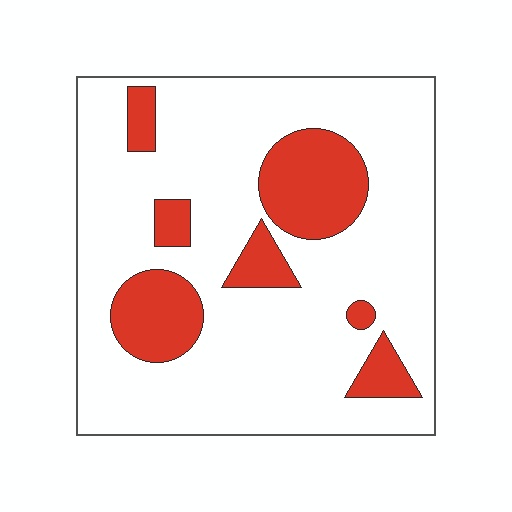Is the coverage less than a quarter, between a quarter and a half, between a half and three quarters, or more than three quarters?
Less than a quarter.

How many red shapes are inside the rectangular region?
7.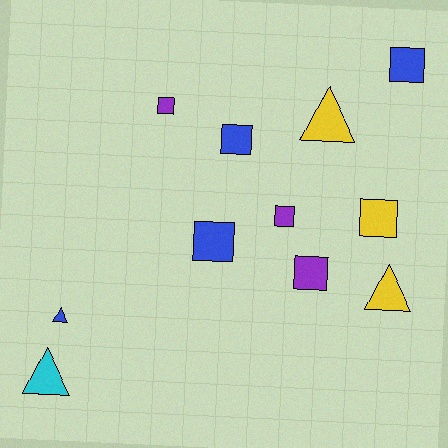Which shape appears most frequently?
Square, with 7 objects.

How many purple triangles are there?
There are no purple triangles.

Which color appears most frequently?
Blue, with 4 objects.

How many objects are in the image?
There are 11 objects.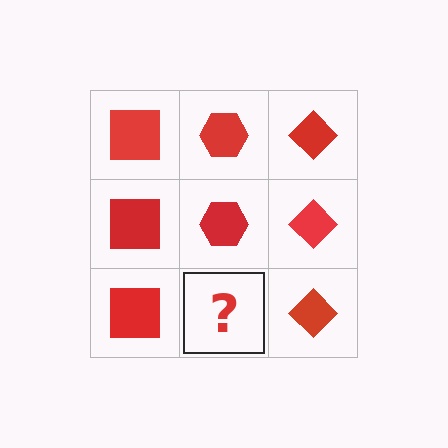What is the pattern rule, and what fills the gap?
The rule is that each column has a consistent shape. The gap should be filled with a red hexagon.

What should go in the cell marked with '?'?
The missing cell should contain a red hexagon.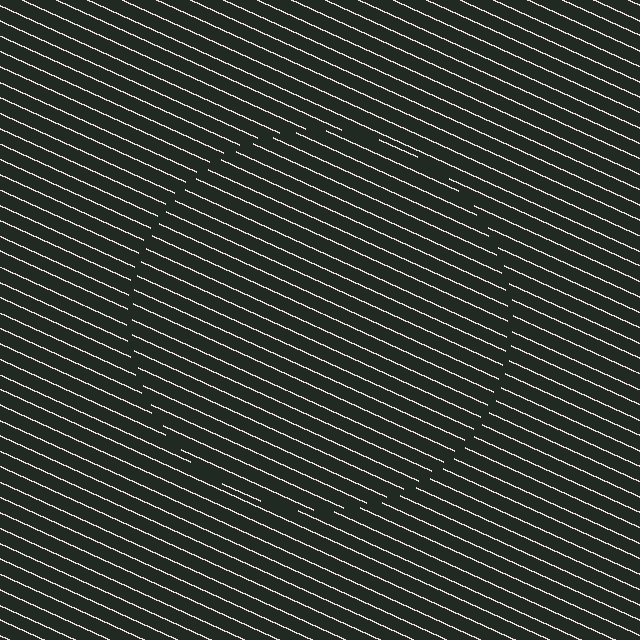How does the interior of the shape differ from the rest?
The interior of the shape contains the same grating, shifted by half a period — the contour is defined by the phase discontinuity where line-ends from the inner and outer gratings abut.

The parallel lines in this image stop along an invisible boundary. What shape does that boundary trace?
An illusory circle. The interior of the shape contains the same grating, shifted by half a period — the contour is defined by the phase discontinuity where line-ends from the inner and outer gratings abut.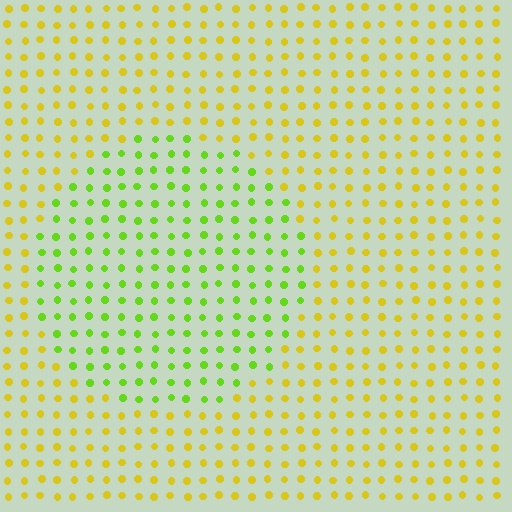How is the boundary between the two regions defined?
The boundary is defined purely by a slight shift in hue (about 42 degrees). Spacing, size, and orientation are identical on both sides.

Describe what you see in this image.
The image is filled with small yellow elements in a uniform arrangement. A circle-shaped region is visible where the elements are tinted to a slightly different hue, forming a subtle color boundary.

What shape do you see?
I see a circle.